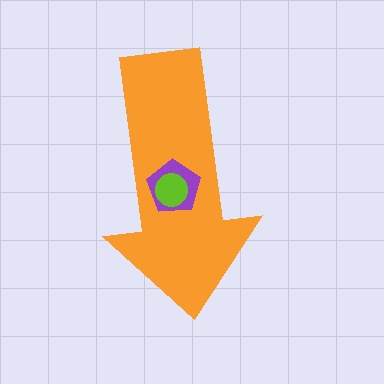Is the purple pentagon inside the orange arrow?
Yes.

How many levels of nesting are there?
3.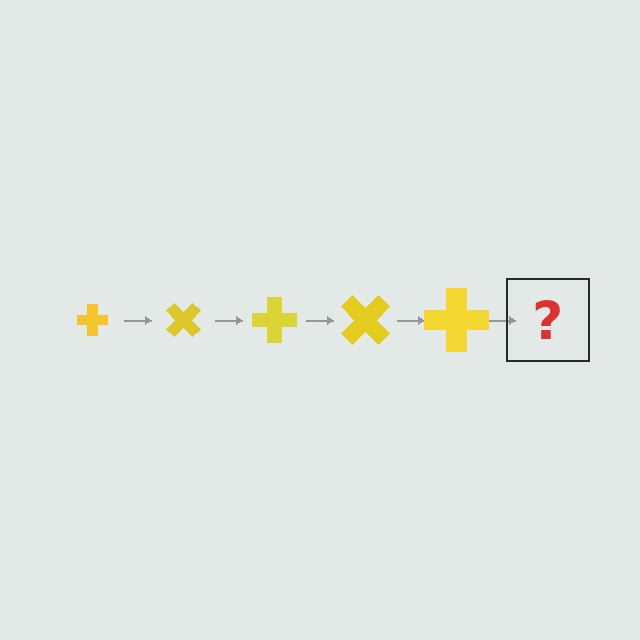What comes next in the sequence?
The next element should be a cross, larger than the previous one and rotated 225 degrees from the start.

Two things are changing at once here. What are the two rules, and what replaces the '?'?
The two rules are that the cross grows larger each step and it rotates 45 degrees each step. The '?' should be a cross, larger than the previous one and rotated 225 degrees from the start.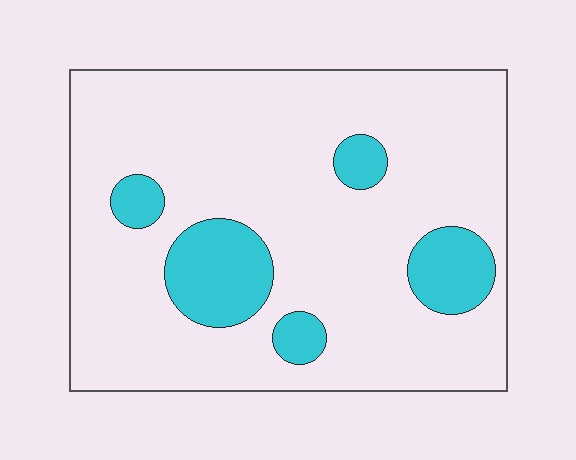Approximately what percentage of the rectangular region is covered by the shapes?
Approximately 15%.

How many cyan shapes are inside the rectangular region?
5.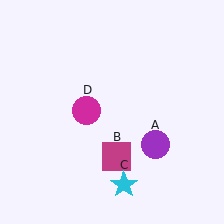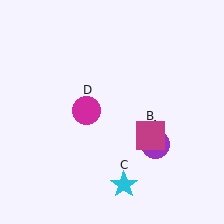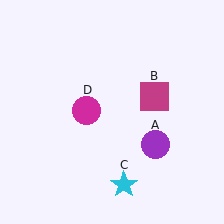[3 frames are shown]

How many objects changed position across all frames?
1 object changed position: magenta square (object B).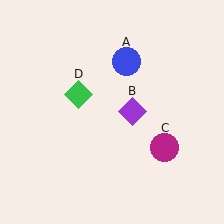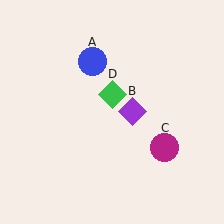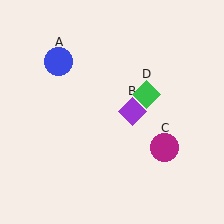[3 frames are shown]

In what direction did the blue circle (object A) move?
The blue circle (object A) moved left.